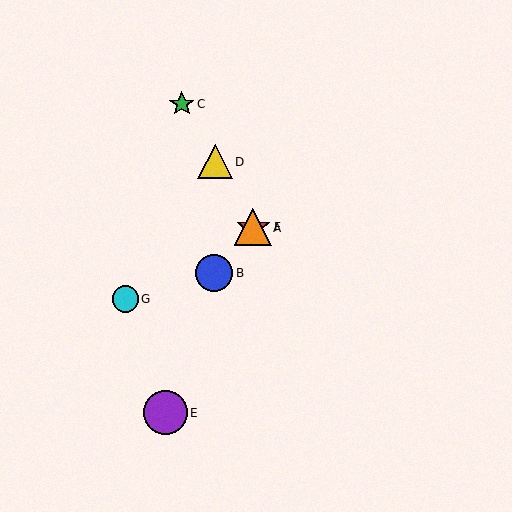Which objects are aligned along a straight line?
Objects A, C, D, F are aligned along a straight line.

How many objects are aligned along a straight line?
4 objects (A, C, D, F) are aligned along a straight line.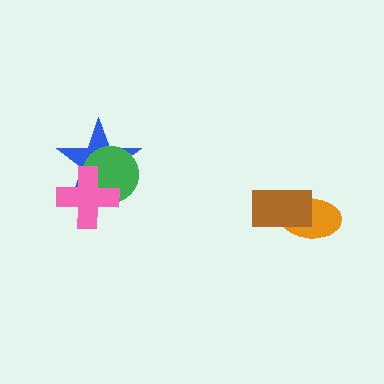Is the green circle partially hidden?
Yes, it is partially covered by another shape.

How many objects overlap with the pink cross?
2 objects overlap with the pink cross.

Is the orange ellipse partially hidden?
Yes, it is partially covered by another shape.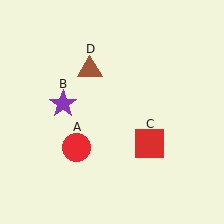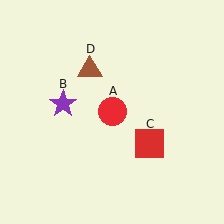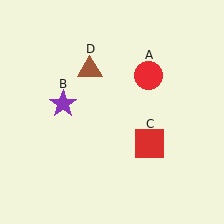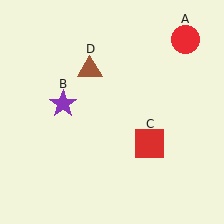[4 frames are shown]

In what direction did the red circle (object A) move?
The red circle (object A) moved up and to the right.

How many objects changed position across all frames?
1 object changed position: red circle (object A).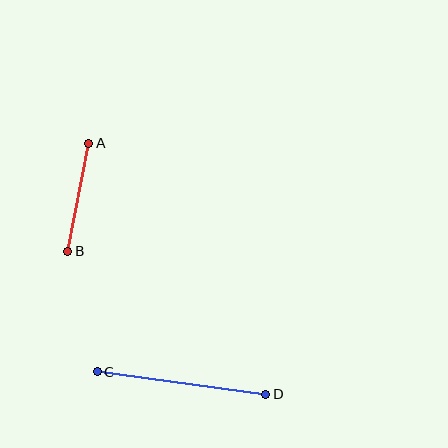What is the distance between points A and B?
The distance is approximately 110 pixels.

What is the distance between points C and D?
The distance is approximately 170 pixels.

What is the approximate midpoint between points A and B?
The midpoint is at approximately (78, 197) pixels.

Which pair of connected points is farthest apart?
Points C and D are farthest apart.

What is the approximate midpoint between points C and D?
The midpoint is at approximately (181, 383) pixels.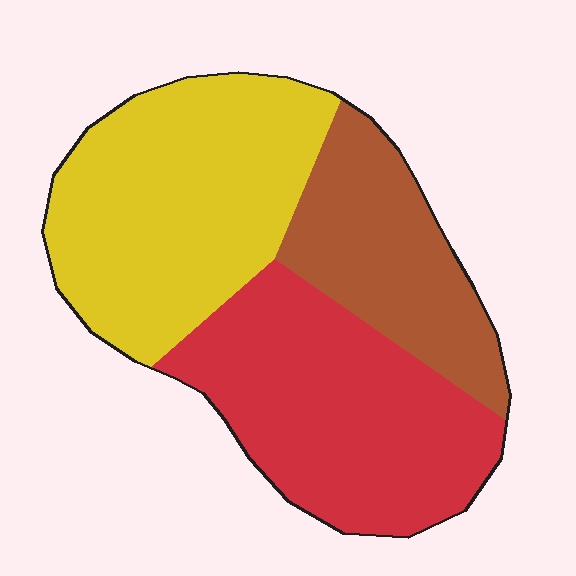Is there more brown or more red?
Red.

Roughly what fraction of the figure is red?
Red covers around 35% of the figure.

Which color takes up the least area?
Brown, at roughly 25%.